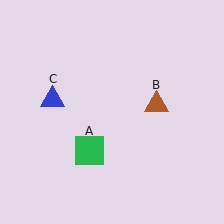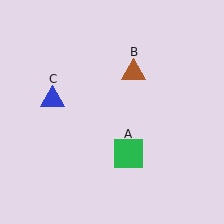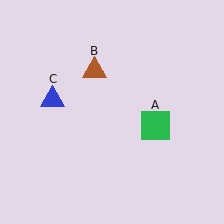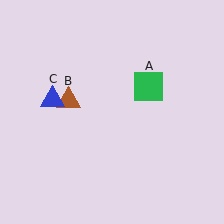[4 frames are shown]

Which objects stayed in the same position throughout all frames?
Blue triangle (object C) remained stationary.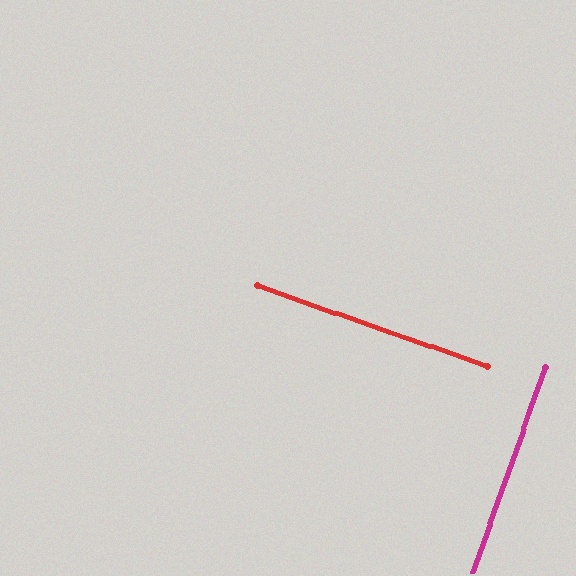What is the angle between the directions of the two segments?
Approximately 90 degrees.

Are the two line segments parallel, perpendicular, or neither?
Perpendicular — they meet at approximately 90°.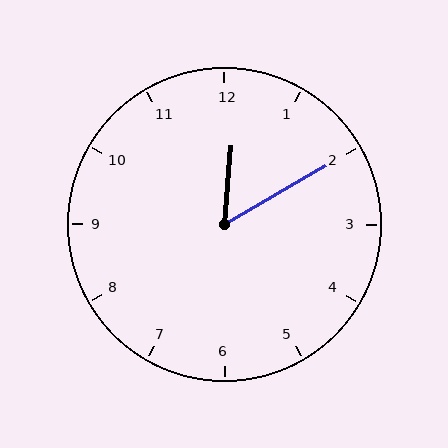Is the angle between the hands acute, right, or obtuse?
It is acute.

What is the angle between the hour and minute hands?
Approximately 55 degrees.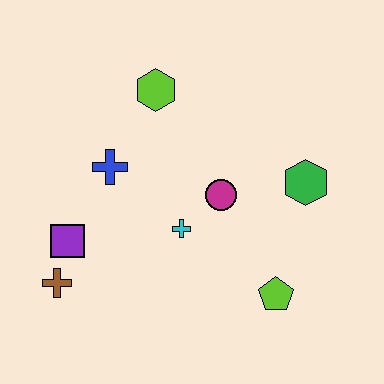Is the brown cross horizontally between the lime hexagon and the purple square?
No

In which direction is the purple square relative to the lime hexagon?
The purple square is below the lime hexagon.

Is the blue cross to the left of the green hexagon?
Yes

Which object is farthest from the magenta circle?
The brown cross is farthest from the magenta circle.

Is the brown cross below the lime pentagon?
No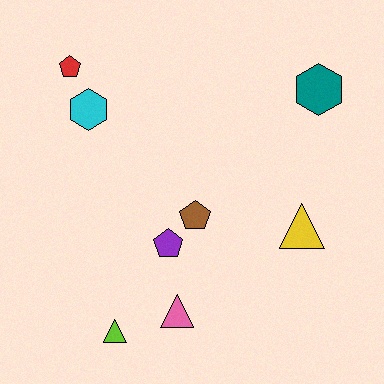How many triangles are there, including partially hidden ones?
There are 3 triangles.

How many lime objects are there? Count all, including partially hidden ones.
There is 1 lime object.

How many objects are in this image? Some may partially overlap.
There are 8 objects.